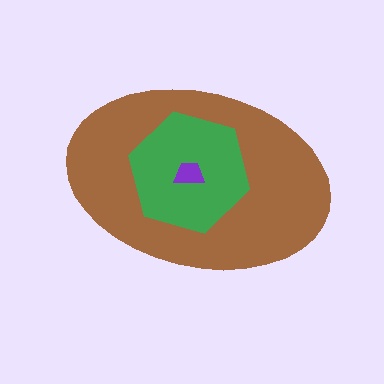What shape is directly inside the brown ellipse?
The green hexagon.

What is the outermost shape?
The brown ellipse.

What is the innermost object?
The purple trapezoid.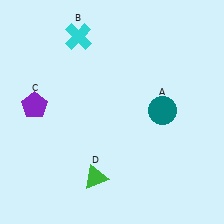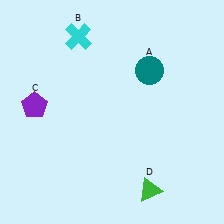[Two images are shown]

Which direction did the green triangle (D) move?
The green triangle (D) moved right.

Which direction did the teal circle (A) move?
The teal circle (A) moved up.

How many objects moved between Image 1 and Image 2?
2 objects moved between the two images.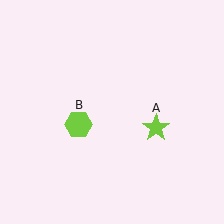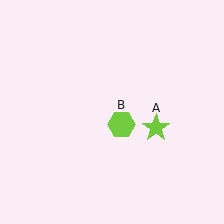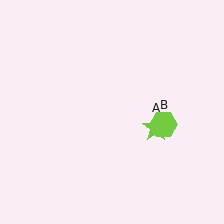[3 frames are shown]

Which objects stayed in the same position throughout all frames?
Lime star (object A) remained stationary.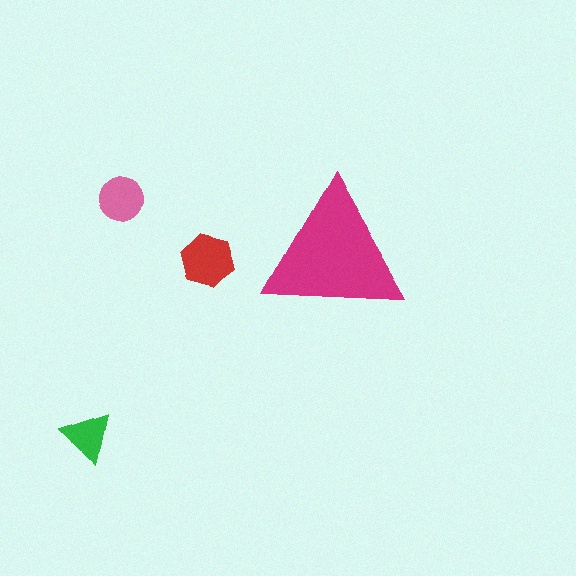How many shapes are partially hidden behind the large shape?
0 shapes are partially hidden.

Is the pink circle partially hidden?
No, the pink circle is fully visible.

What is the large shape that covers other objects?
A magenta triangle.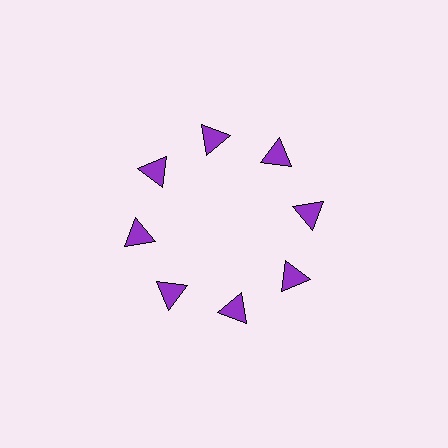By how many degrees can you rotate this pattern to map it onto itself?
The pattern maps onto itself every 45 degrees of rotation.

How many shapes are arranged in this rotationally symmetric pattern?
There are 8 shapes, arranged in 8 groups of 1.